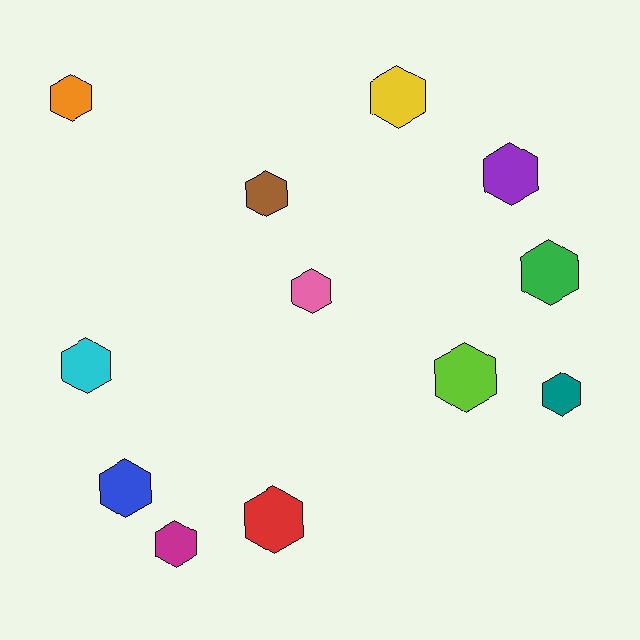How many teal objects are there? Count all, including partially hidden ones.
There is 1 teal object.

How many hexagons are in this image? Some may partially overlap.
There are 12 hexagons.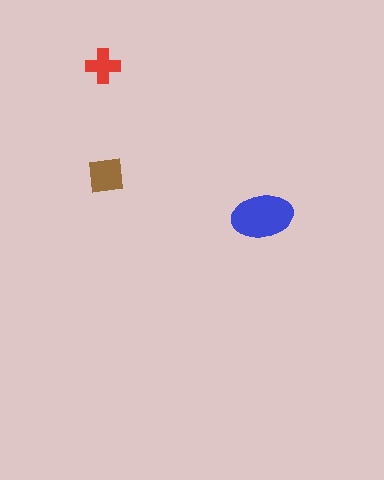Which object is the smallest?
The red cross.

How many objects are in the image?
There are 3 objects in the image.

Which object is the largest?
The blue ellipse.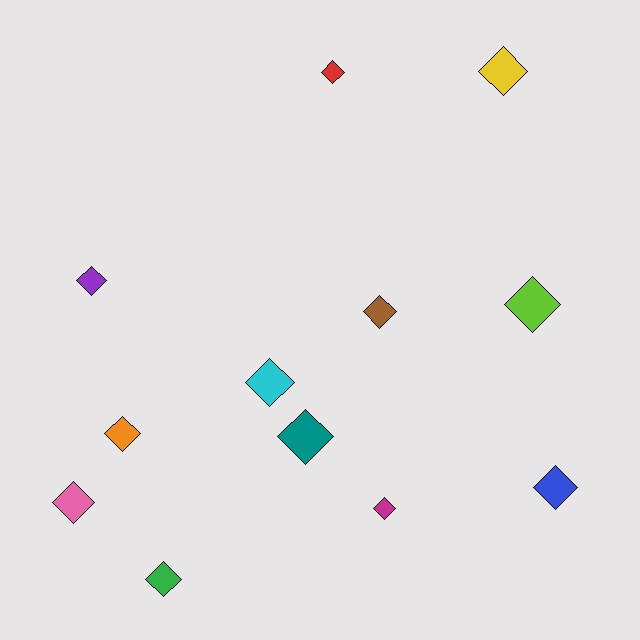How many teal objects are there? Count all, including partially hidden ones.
There is 1 teal object.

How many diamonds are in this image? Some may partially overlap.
There are 12 diamonds.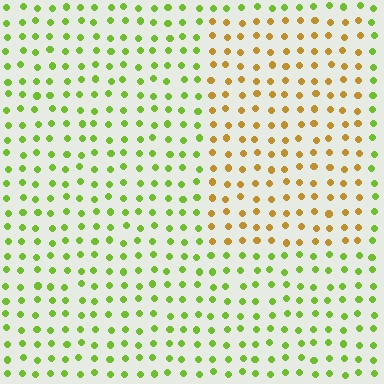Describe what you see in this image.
The image is filled with small lime elements in a uniform arrangement. A rectangle-shaped region is visible where the elements are tinted to a slightly different hue, forming a subtle color boundary.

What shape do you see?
I see a rectangle.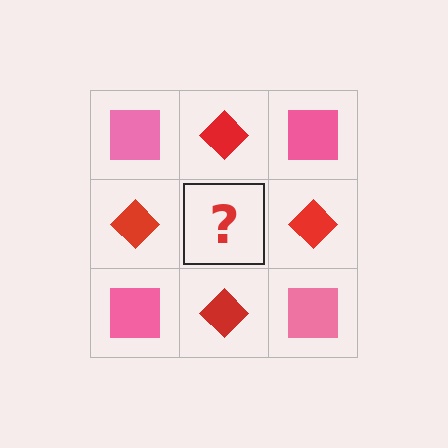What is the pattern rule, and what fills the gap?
The rule is that it alternates pink square and red diamond in a checkerboard pattern. The gap should be filled with a pink square.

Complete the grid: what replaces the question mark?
The question mark should be replaced with a pink square.